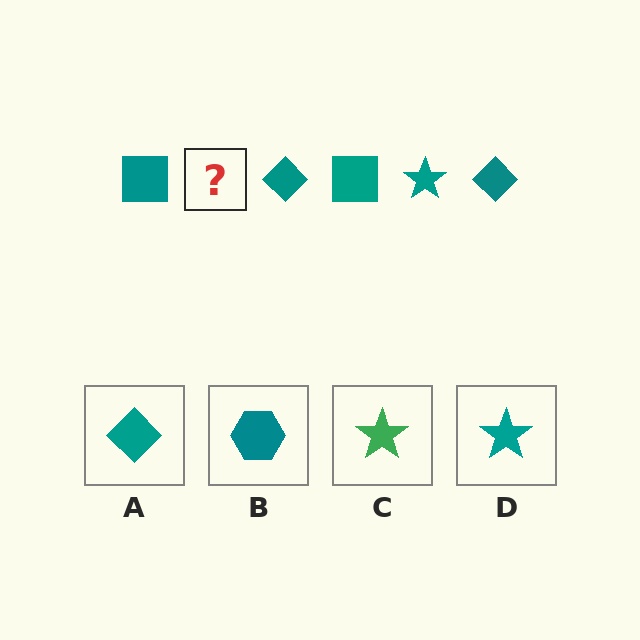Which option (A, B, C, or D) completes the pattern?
D.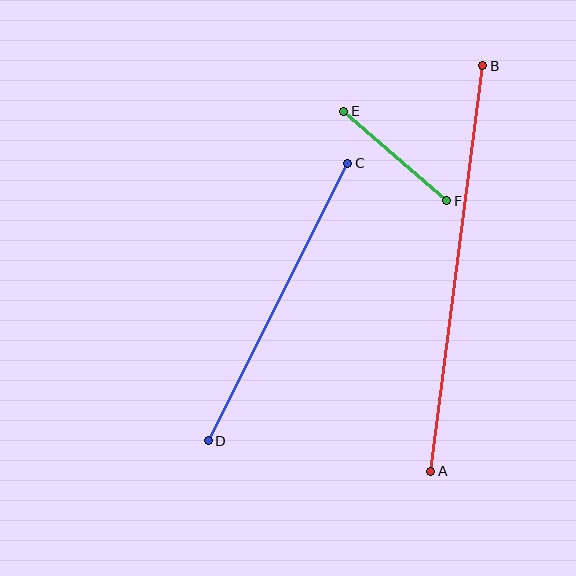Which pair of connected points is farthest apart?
Points A and B are farthest apart.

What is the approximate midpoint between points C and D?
The midpoint is at approximately (278, 302) pixels.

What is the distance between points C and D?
The distance is approximately 311 pixels.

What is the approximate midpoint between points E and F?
The midpoint is at approximately (395, 156) pixels.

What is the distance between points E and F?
The distance is approximately 136 pixels.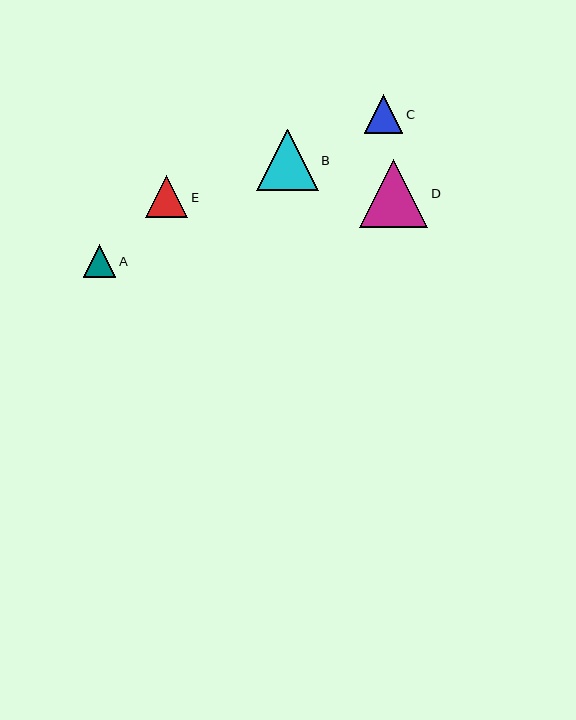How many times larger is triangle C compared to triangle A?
Triangle C is approximately 1.2 times the size of triangle A.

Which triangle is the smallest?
Triangle A is the smallest with a size of approximately 32 pixels.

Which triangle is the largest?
Triangle D is the largest with a size of approximately 68 pixels.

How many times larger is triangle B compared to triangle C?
Triangle B is approximately 1.6 times the size of triangle C.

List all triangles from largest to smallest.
From largest to smallest: D, B, E, C, A.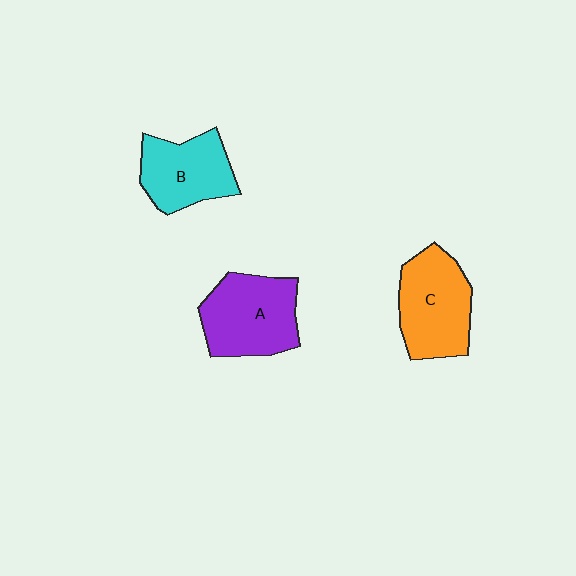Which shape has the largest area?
Shape A (purple).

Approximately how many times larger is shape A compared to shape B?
Approximately 1.2 times.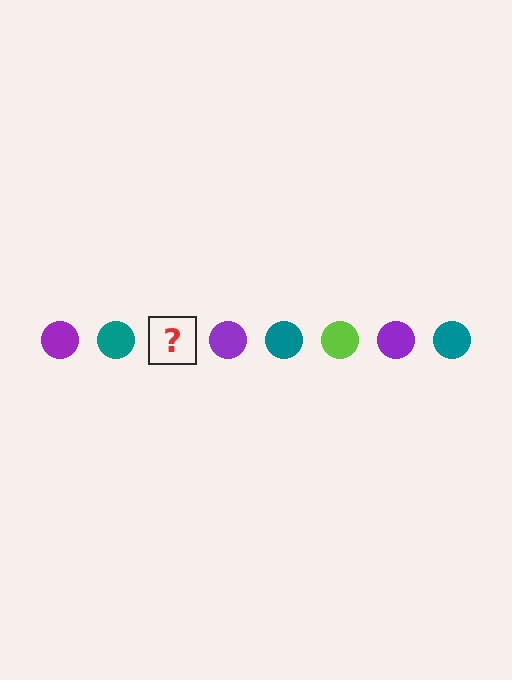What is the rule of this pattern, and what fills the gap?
The rule is that the pattern cycles through purple, teal, lime circles. The gap should be filled with a lime circle.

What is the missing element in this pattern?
The missing element is a lime circle.